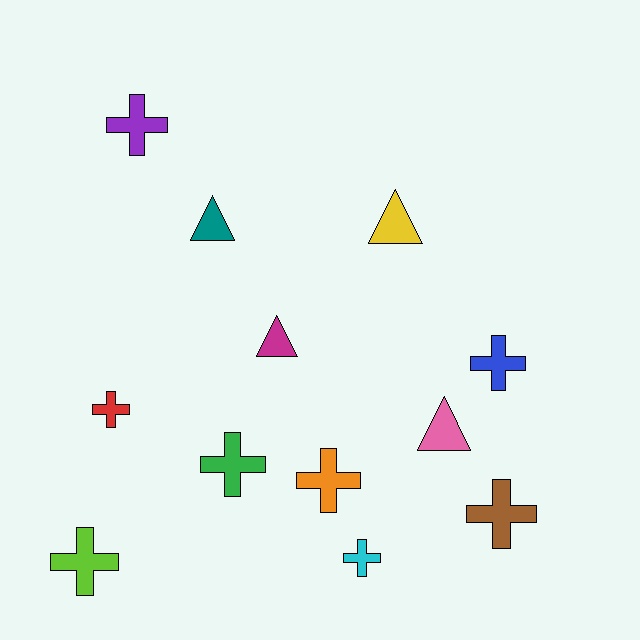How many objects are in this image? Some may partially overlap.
There are 12 objects.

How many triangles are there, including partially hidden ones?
There are 4 triangles.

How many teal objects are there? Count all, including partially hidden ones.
There is 1 teal object.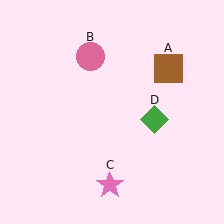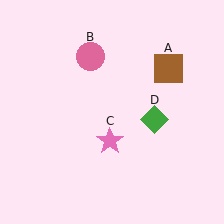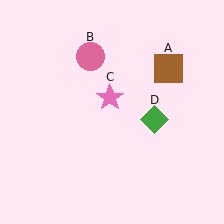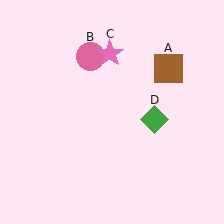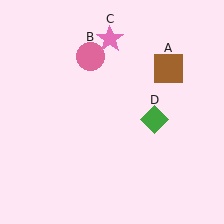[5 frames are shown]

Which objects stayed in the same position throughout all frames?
Brown square (object A) and pink circle (object B) and green diamond (object D) remained stationary.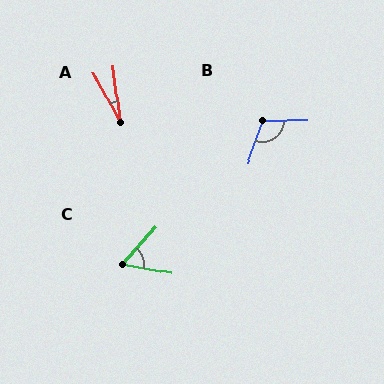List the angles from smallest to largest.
A (21°), C (59°), B (108°).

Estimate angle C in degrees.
Approximately 59 degrees.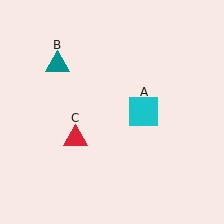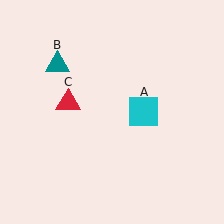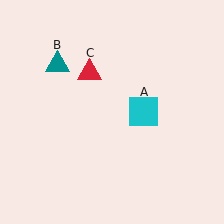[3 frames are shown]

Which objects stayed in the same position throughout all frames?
Cyan square (object A) and teal triangle (object B) remained stationary.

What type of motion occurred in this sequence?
The red triangle (object C) rotated clockwise around the center of the scene.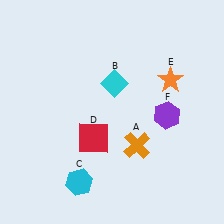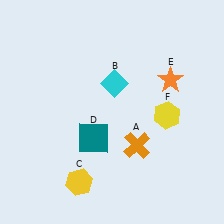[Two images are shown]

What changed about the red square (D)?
In Image 1, D is red. In Image 2, it changed to teal.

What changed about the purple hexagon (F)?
In Image 1, F is purple. In Image 2, it changed to yellow.